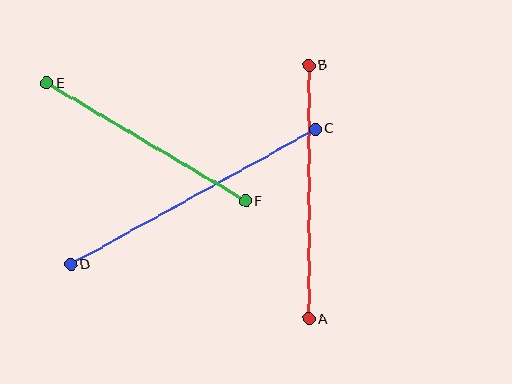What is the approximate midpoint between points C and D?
The midpoint is at approximately (193, 197) pixels.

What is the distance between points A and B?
The distance is approximately 254 pixels.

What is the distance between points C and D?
The distance is approximately 279 pixels.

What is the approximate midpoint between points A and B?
The midpoint is at approximately (309, 192) pixels.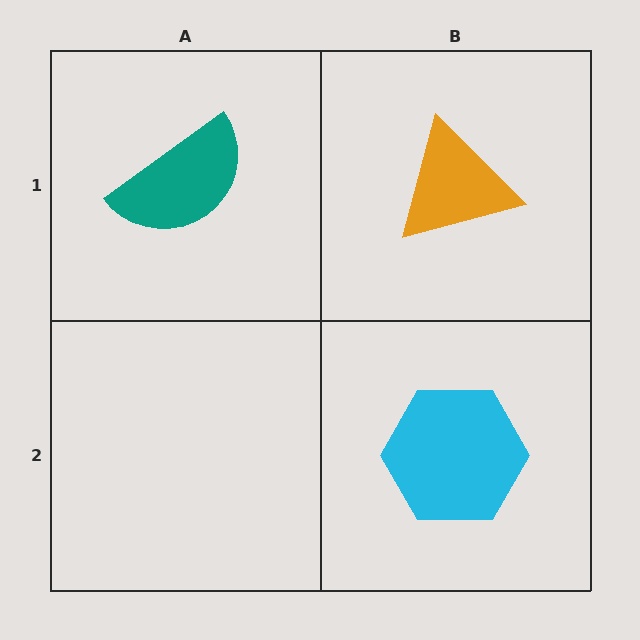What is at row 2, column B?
A cyan hexagon.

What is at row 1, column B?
An orange triangle.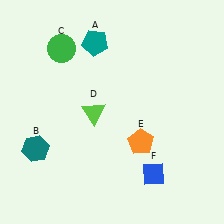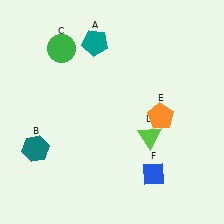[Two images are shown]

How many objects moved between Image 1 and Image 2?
2 objects moved between the two images.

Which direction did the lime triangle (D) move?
The lime triangle (D) moved right.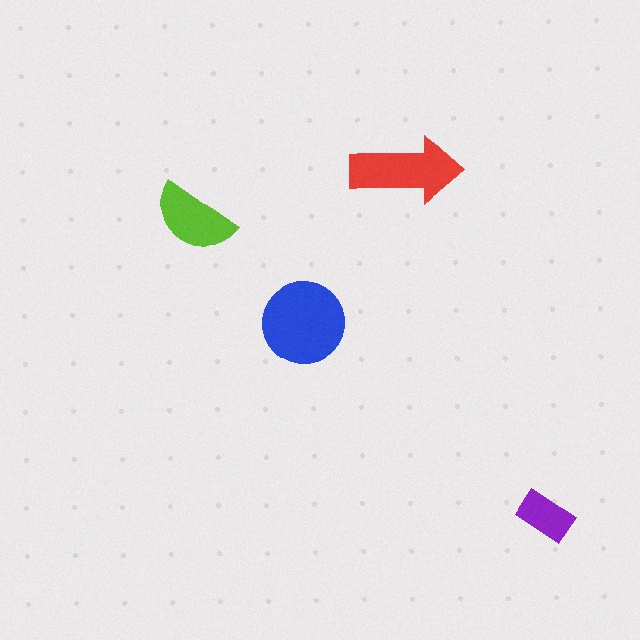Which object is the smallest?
The purple rectangle.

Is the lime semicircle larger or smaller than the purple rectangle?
Larger.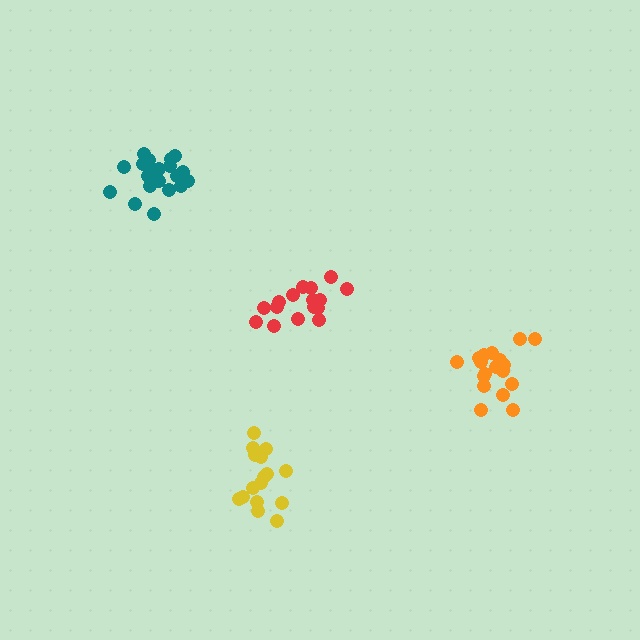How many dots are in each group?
Group 1: 16 dots, Group 2: 18 dots, Group 3: 20 dots, Group 4: 16 dots (70 total).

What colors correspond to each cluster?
The clusters are colored: yellow, orange, teal, red.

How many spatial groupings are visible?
There are 4 spatial groupings.